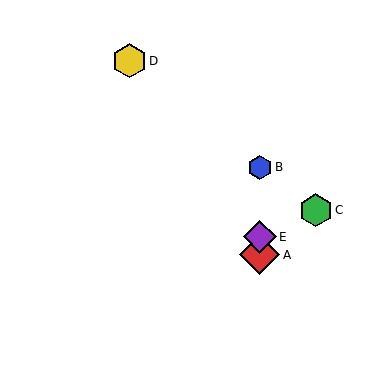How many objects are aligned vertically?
3 objects (A, B, E) are aligned vertically.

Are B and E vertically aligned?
Yes, both are at x≈260.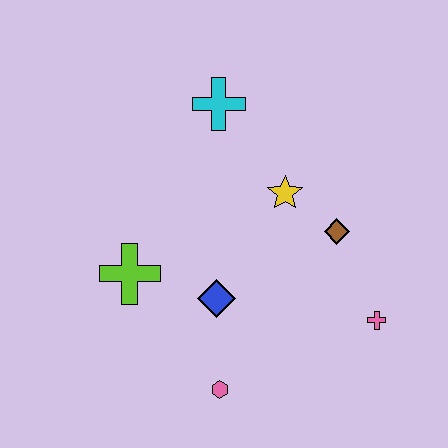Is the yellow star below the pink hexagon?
No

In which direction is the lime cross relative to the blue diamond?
The lime cross is to the left of the blue diamond.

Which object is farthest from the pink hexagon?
The cyan cross is farthest from the pink hexagon.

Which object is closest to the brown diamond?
The yellow star is closest to the brown diamond.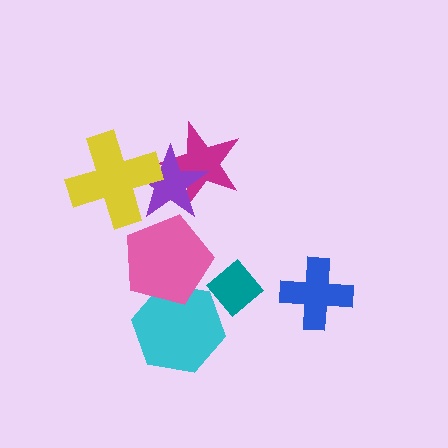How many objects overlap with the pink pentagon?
2 objects overlap with the pink pentagon.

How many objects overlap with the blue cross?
0 objects overlap with the blue cross.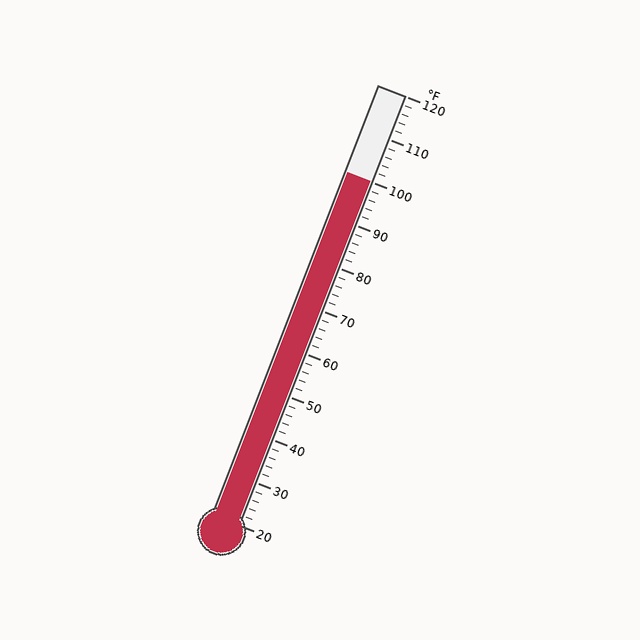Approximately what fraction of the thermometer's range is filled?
The thermometer is filled to approximately 80% of its range.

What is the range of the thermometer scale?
The thermometer scale ranges from 20°F to 120°F.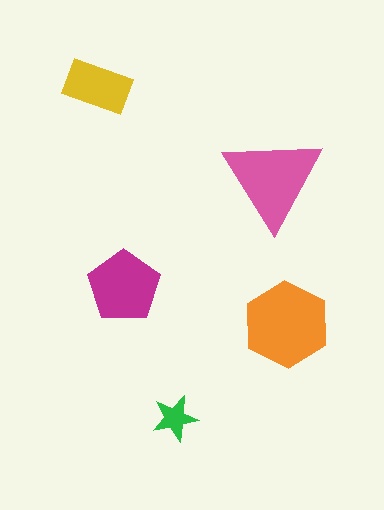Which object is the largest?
The orange hexagon.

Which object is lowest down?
The green star is bottommost.